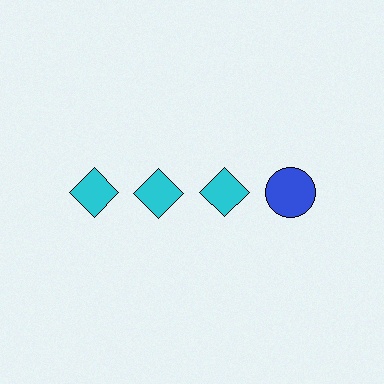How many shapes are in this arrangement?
There are 4 shapes arranged in a grid pattern.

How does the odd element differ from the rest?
It differs in both color (blue instead of cyan) and shape (circle instead of diamond).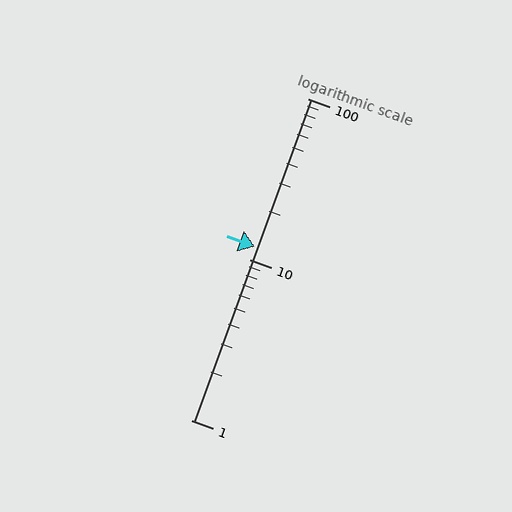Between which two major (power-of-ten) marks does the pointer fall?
The pointer is between 10 and 100.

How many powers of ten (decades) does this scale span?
The scale spans 2 decades, from 1 to 100.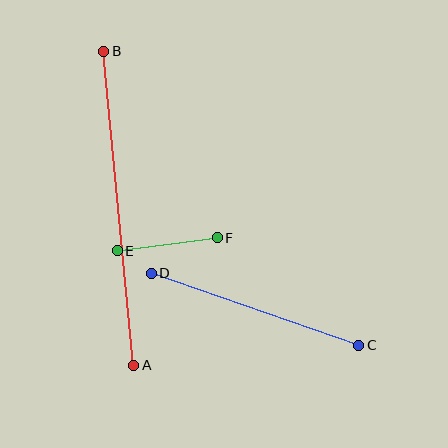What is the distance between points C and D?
The distance is approximately 220 pixels.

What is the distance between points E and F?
The distance is approximately 101 pixels.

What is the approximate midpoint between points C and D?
The midpoint is at approximately (255, 309) pixels.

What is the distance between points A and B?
The distance is approximately 315 pixels.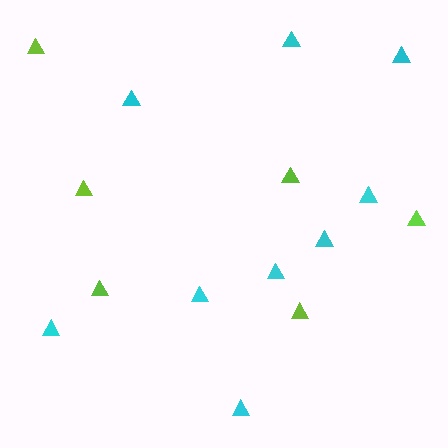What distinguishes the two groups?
There are 2 groups: one group of lime triangles (6) and one group of cyan triangles (9).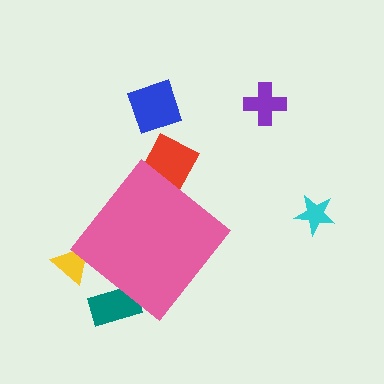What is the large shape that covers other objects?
A pink diamond.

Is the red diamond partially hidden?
Yes, the red diamond is partially hidden behind the pink diamond.